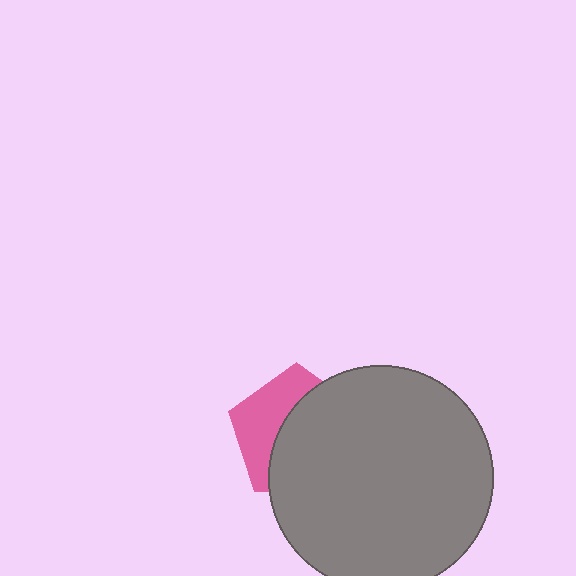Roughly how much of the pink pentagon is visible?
A small part of it is visible (roughly 39%).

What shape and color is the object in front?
The object in front is a gray circle.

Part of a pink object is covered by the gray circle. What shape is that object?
It is a pentagon.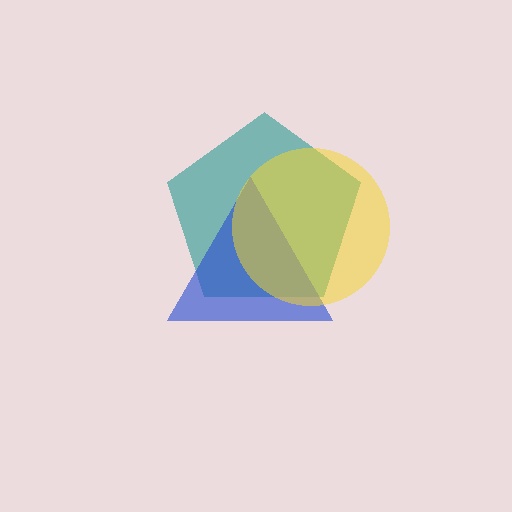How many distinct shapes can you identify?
There are 3 distinct shapes: a teal pentagon, a blue triangle, a yellow circle.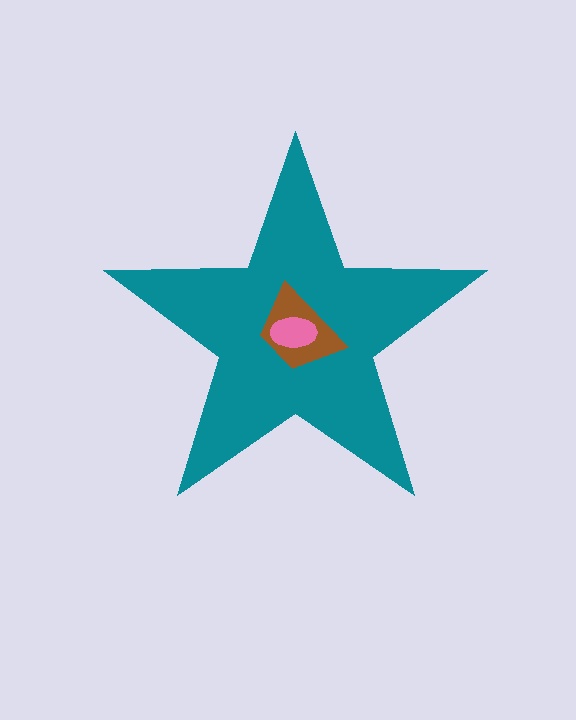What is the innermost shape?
The pink ellipse.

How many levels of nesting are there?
3.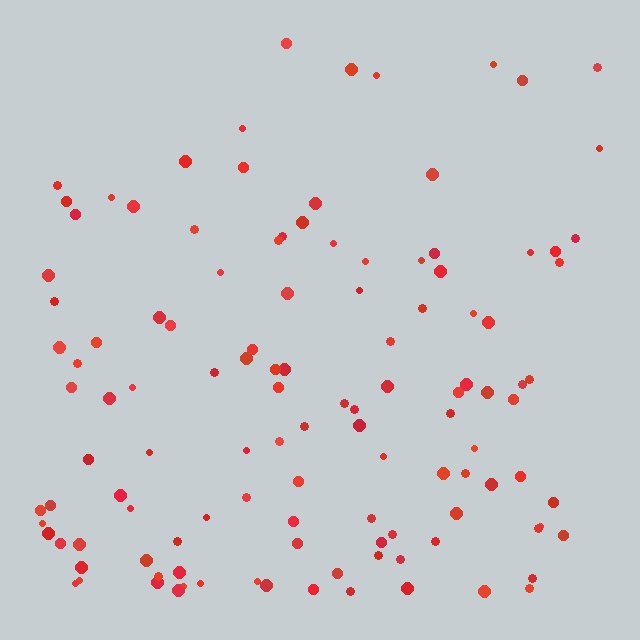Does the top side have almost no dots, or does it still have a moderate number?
Still a moderate number, just noticeably fewer than the bottom.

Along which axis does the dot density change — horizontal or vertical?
Vertical.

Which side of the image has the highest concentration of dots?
The bottom.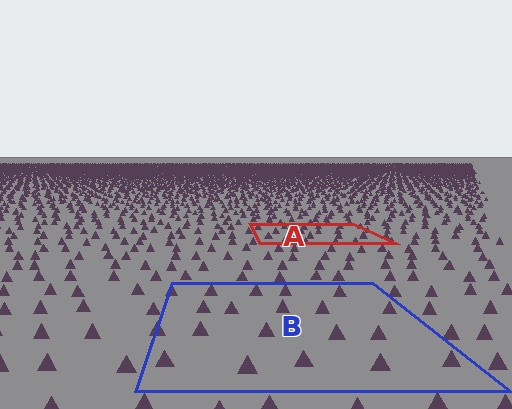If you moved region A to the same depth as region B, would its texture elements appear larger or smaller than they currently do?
They would appear larger. At a closer depth, the same texture elements are projected at a bigger on-screen size.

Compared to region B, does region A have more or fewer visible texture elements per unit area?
Region A has more texture elements per unit area — they are packed more densely because it is farther away.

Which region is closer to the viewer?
Region B is closer. The texture elements there are larger and more spread out.